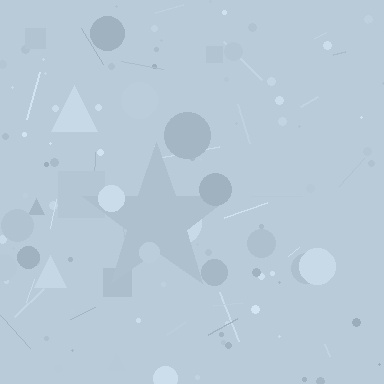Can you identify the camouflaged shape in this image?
The camouflaged shape is a star.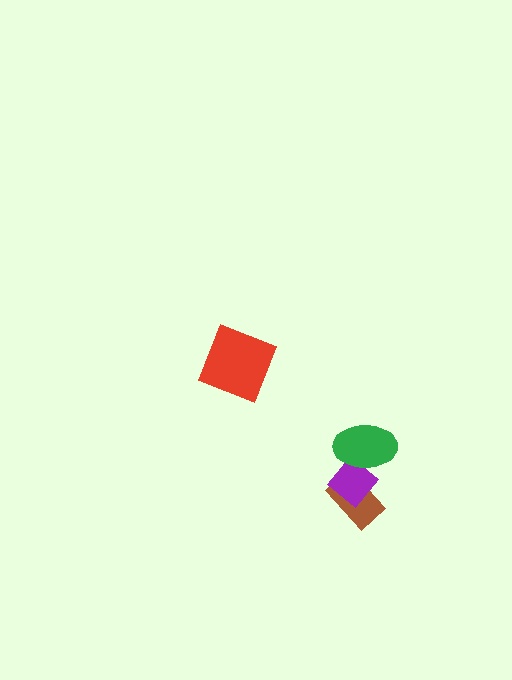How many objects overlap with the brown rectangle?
1 object overlaps with the brown rectangle.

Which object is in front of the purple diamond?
The green ellipse is in front of the purple diamond.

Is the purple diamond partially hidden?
Yes, it is partially covered by another shape.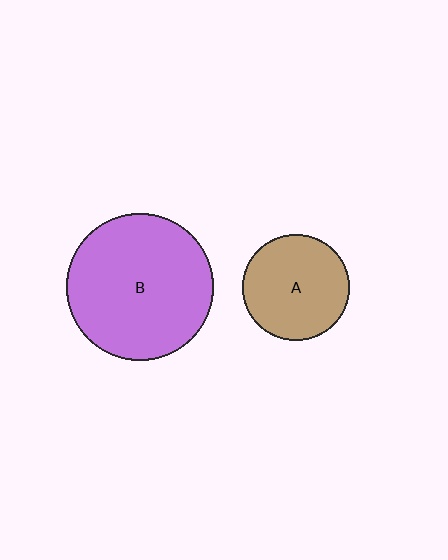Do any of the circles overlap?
No, none of the circles overlap.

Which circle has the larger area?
Circle B (purple).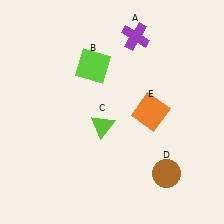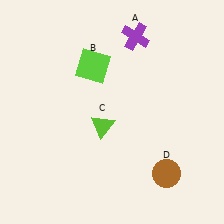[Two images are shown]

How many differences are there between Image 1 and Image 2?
There is 1 difference between the two images.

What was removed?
The orange square (E) was removed in Image 2.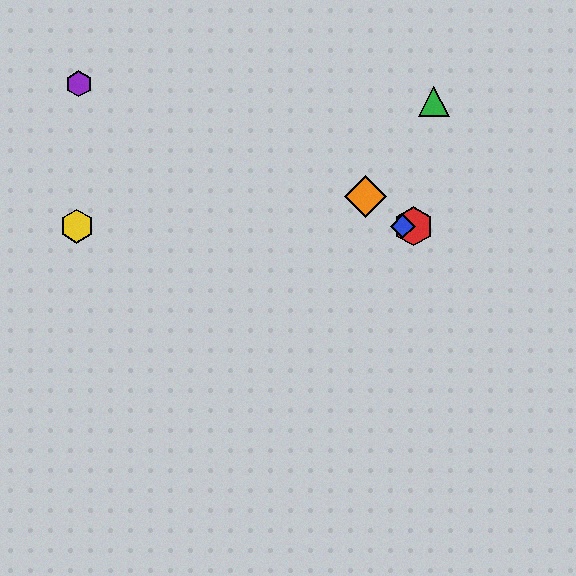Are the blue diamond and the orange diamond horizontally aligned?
No, the blue diamond is at y≈226 and the orange diamond is at y≈196.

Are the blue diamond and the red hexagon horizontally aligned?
Yes, both are at y≈226.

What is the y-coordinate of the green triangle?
The green triangle is at y≈102.